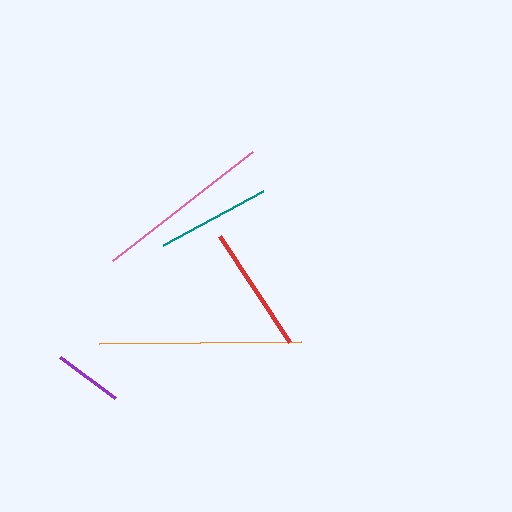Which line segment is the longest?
The orange line is the longest at approximately 202 pixels.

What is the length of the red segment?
The red segment is approximately 127 pixels long.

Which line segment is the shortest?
The purple line is the shortest at approximately 69 pixels.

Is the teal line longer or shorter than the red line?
The red line is longer than the teal line.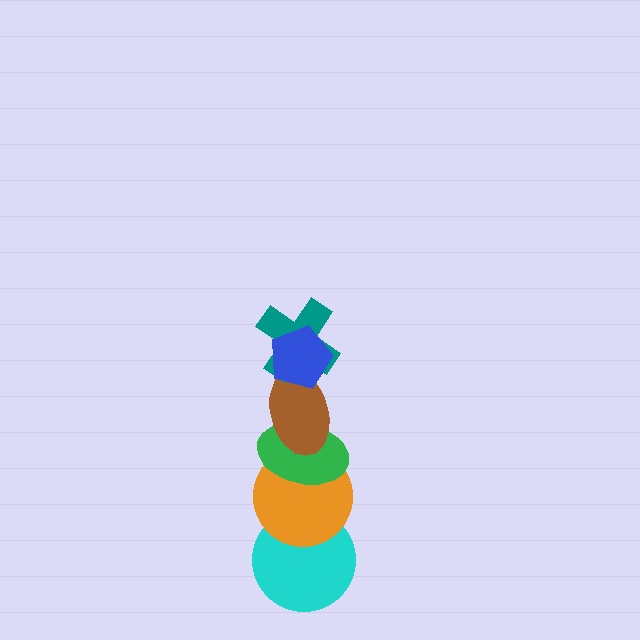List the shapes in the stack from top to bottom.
From top to bottom: the blue pentagon, the teal cross, the brown ellipse, the green ellipse, the orange circle, the cyan circle.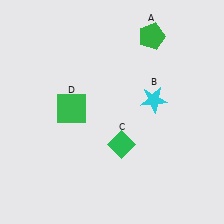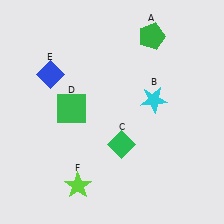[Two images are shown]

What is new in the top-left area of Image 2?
A blue diamond (E) was added in the top-left area of Image 2.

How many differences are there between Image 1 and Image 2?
There are 2 differences between the two images.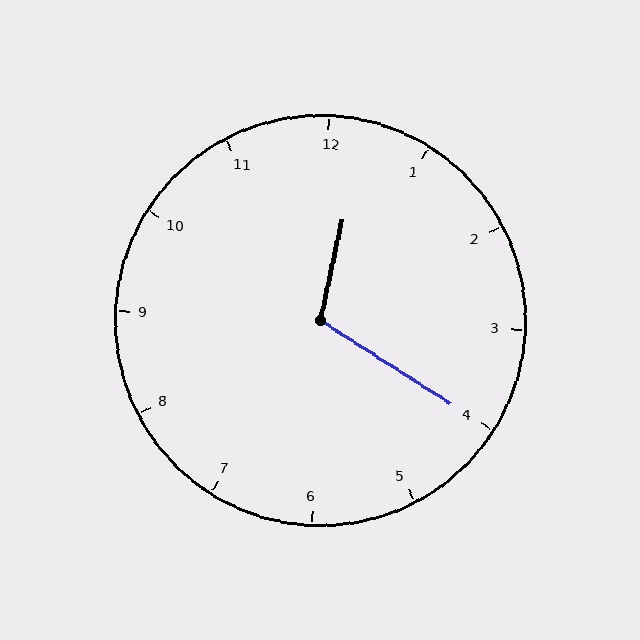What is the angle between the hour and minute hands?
Approximately 110 degrees.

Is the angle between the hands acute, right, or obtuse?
It is obtuse.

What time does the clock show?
12:20.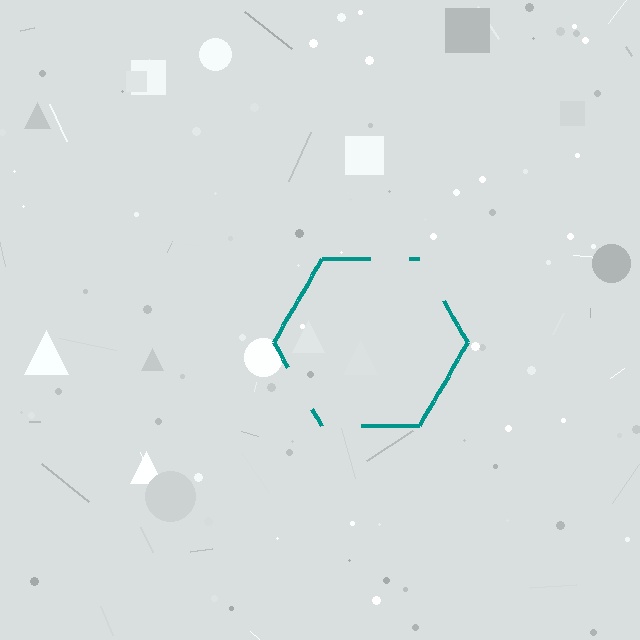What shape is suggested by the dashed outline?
The dashed outline suggests a hexagon.